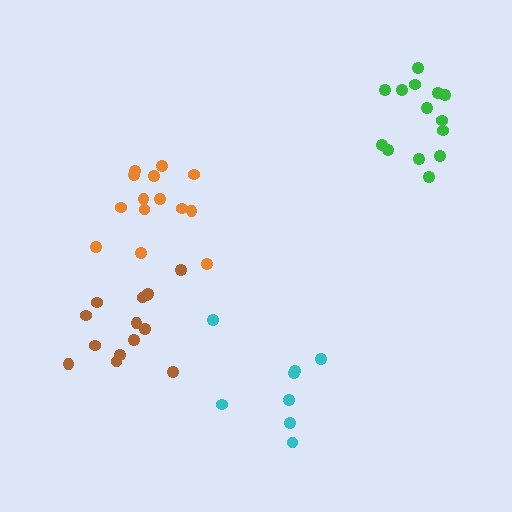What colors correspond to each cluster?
The clusters are colored: brown, green, orange, cyan.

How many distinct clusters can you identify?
There are 4 distinct clusters.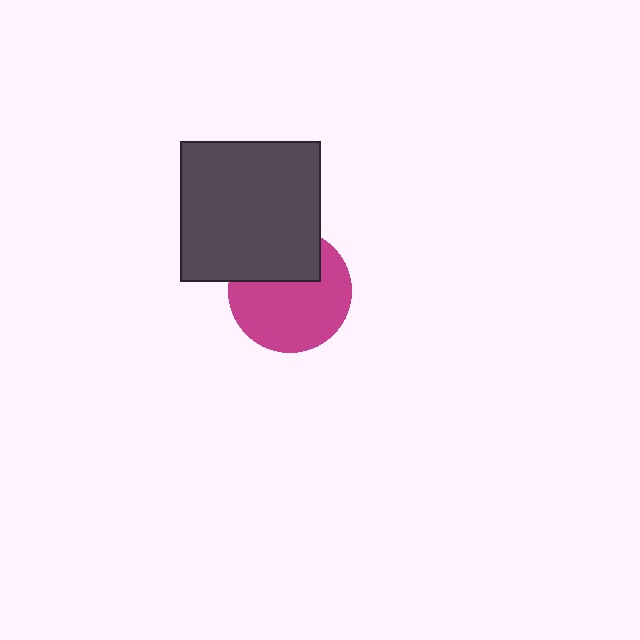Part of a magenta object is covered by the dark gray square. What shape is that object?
It is a circle.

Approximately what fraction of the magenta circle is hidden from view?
Roughly 33% of the magenta circle is hidden behind the dark gray square.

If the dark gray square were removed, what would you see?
You would see the complete magenta circle.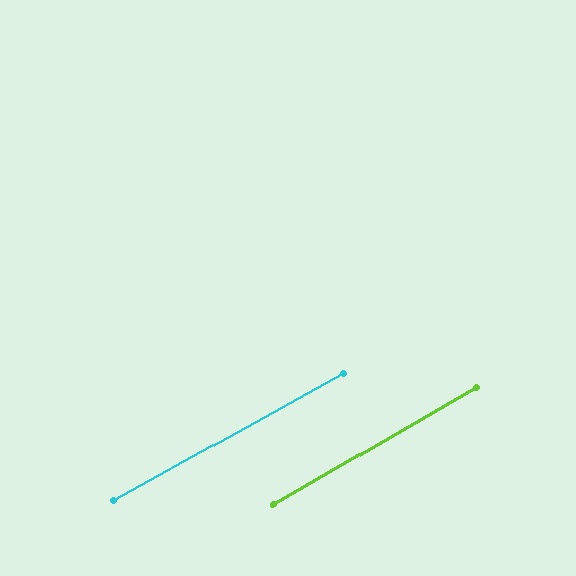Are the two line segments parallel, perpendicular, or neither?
Parallel — their directions differ by only 1.0°.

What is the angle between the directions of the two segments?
Approximately 1 degree.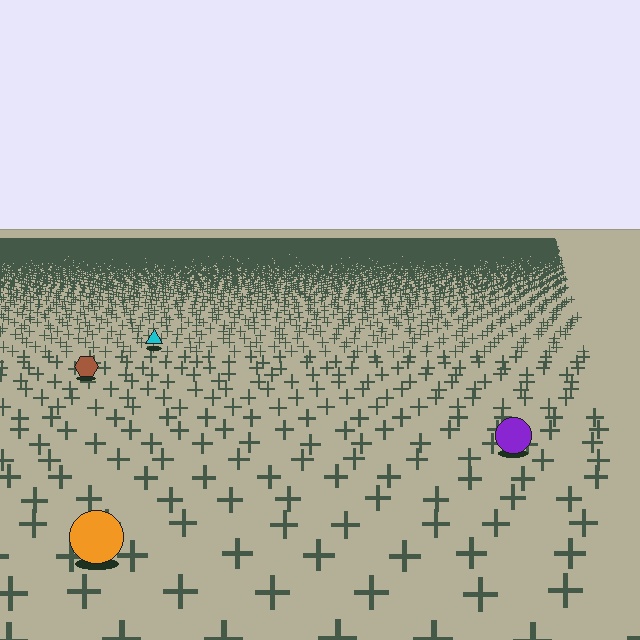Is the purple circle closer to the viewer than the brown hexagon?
Yes. The purple circle is closer — you can tell from the texture gradient: the ground texture is coarser near it.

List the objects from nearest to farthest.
From nearest to farthest: the orange circle, the purple circle, the brown hexagon, the cyan triangle.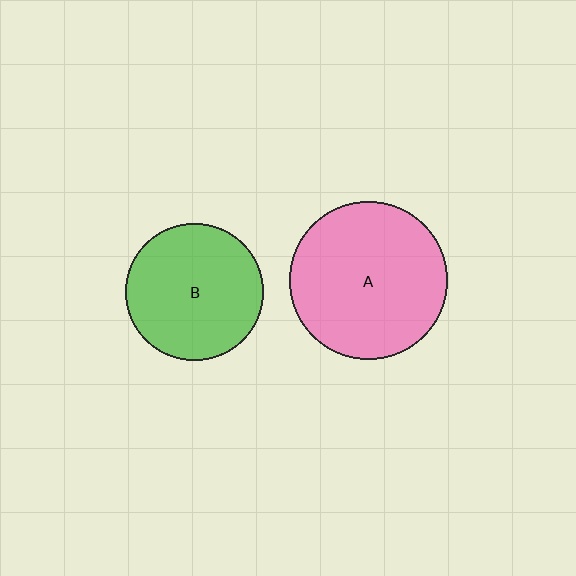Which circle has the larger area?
Circle A (pink).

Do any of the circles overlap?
No, none of the circles overlap.